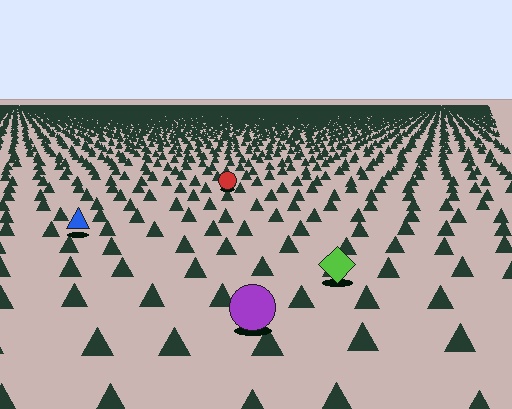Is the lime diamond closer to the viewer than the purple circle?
No. The purple circle is closer — you can tell from the texture gradient: the ground texture is coarser near it.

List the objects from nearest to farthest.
From nearest to farthest: the purple circle, the lime diamond, the blue triangle, the red circle.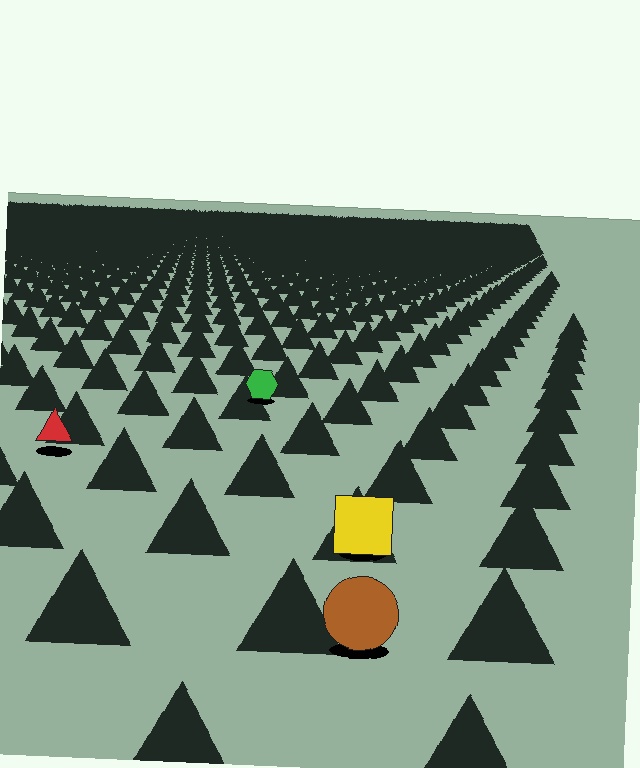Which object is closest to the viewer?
The brown circle is closest. The texture marks near it are larger and more spread out.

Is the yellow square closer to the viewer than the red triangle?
Yes. The yellow square is closer — you can tell from the texture gradient: the ground texture is coarser near it.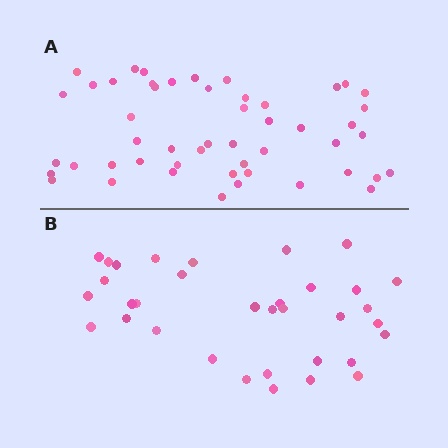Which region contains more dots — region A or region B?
Region A (the top region) has more dots.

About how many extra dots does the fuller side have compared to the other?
Region A has approximately 15 more dots than region B.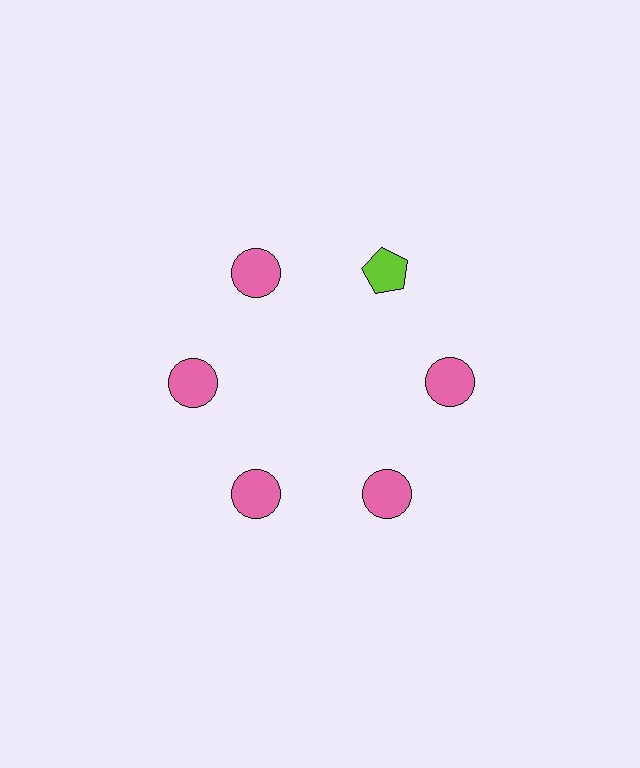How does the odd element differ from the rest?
It differs in both color (lime instead of pink) and shape (pentagon instead of circle).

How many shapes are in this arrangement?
There are 6 shapes arranged in a ring pattern.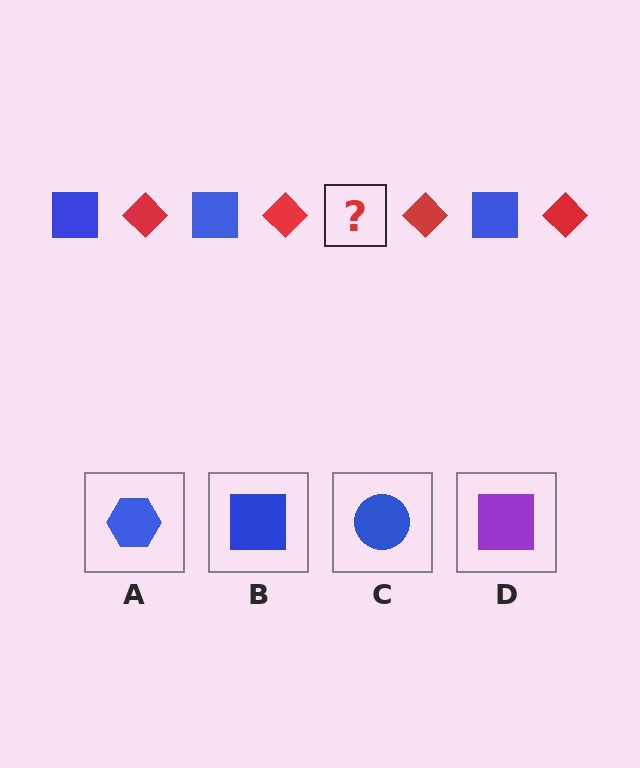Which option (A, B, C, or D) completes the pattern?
B.